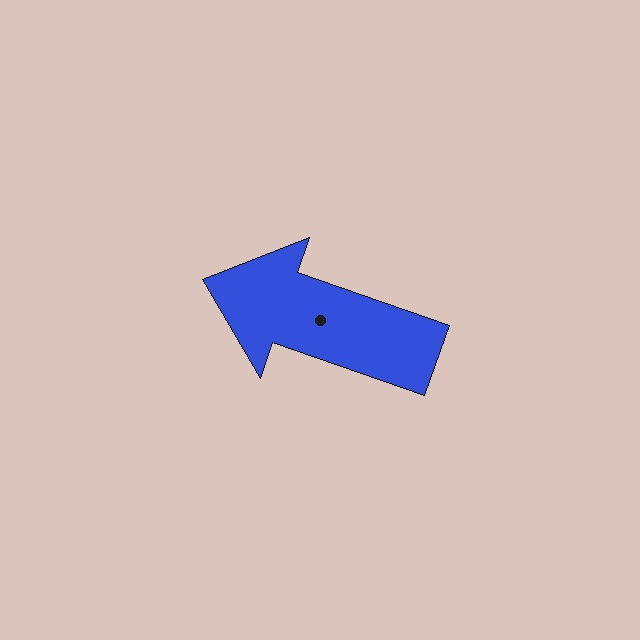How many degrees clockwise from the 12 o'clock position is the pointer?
Approximately 289 degrees.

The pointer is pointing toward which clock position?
Roughly 10 o'clock.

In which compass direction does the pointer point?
West.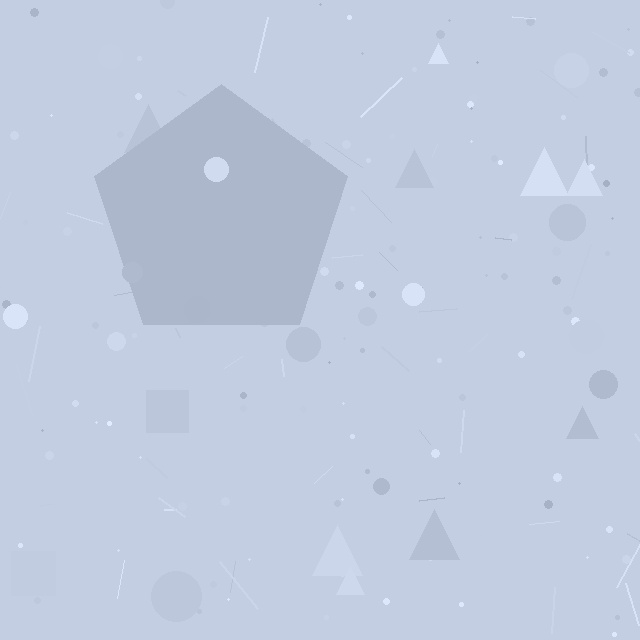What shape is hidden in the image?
A pentagon is hidden in the image.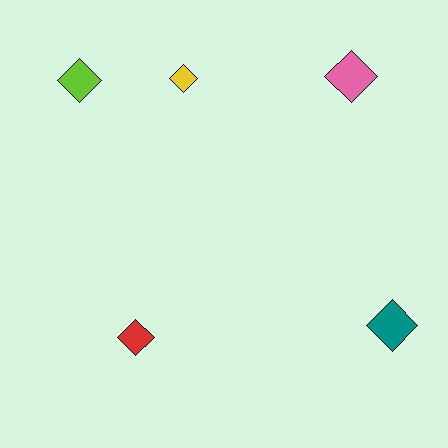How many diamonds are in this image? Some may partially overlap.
There are 5 diamonds.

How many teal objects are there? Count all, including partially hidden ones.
There is 1 teal object.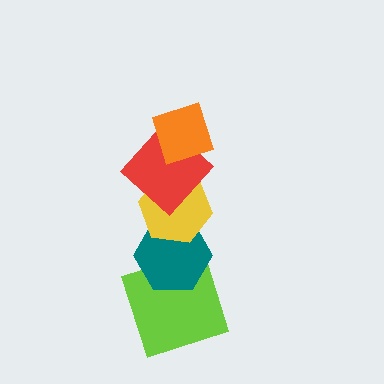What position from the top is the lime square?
The lime square is 5th from the top.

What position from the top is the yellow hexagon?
The yellow hexagon is 3rd from the top.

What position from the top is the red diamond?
The red diamond is 2nd from the top.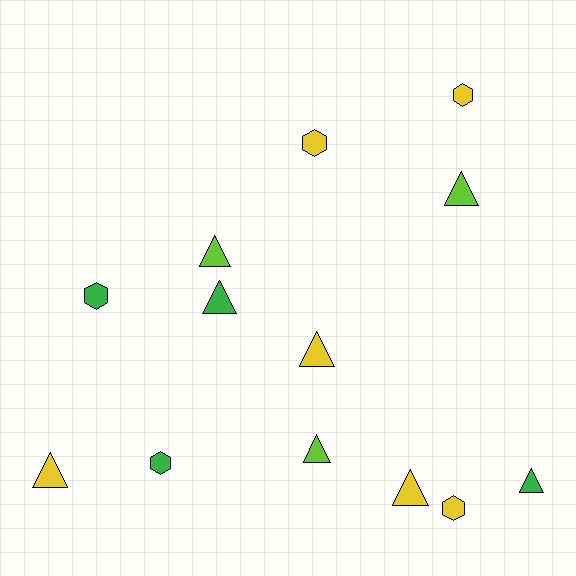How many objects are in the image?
There are 13 objects.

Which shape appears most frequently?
Triangle, with 8 objects.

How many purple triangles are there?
There are no purple triangles.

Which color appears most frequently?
Yellow, with 6 objects.